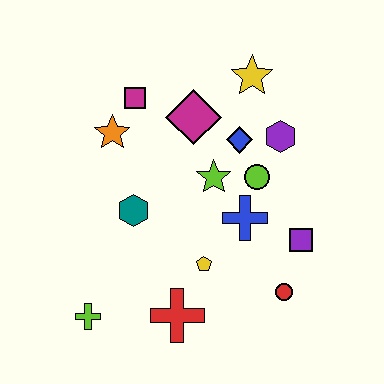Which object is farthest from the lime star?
The lime cross is farthest from the lime star.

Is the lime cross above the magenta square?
No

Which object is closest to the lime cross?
The red cross is closest to the lime cross.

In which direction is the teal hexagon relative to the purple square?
The teal hexagon is to the left of the purple square.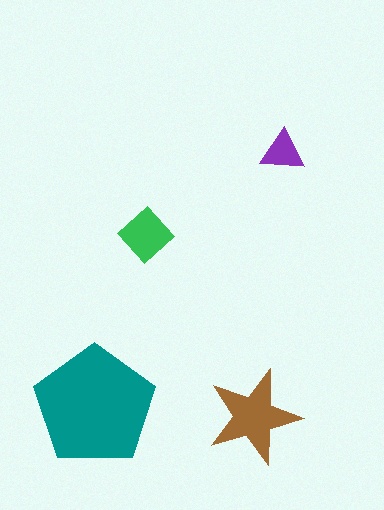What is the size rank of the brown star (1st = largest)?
2nd.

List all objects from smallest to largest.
The purple triangle, the green diamond, the brown star, the teal pentagon.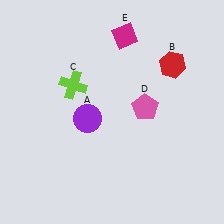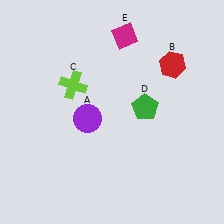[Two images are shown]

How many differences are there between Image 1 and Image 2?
There is 1 difference between the two images.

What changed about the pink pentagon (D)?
In Image 1, D is pink. In Image 2, it changed to green.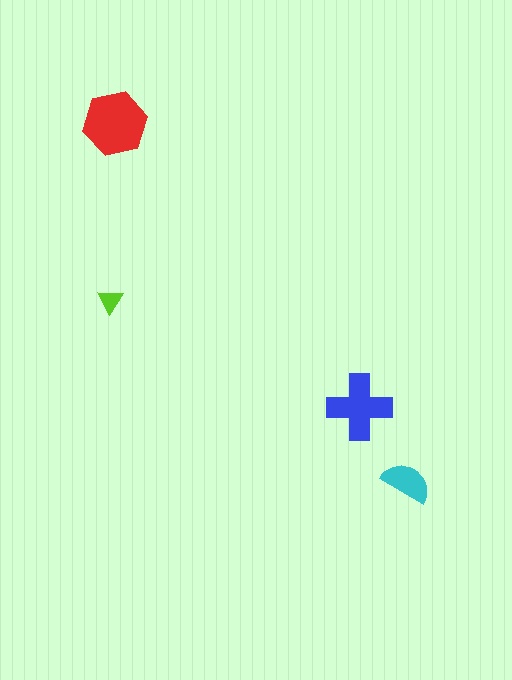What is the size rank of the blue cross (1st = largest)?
2nd.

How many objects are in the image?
There are 4 objects in the image.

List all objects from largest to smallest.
The red hexagon, the blue cross, the cyan semicircle, the lime triangle.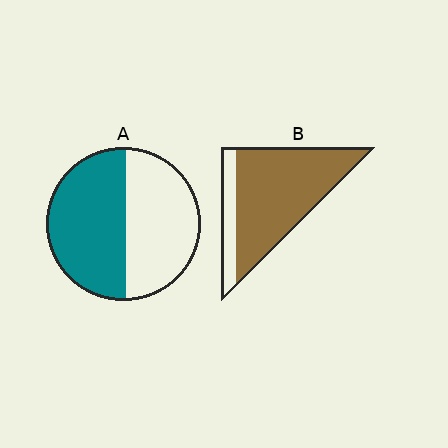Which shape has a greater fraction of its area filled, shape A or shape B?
Shape B.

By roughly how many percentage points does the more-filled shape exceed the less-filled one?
By roughly 30 percentage points (B over A).